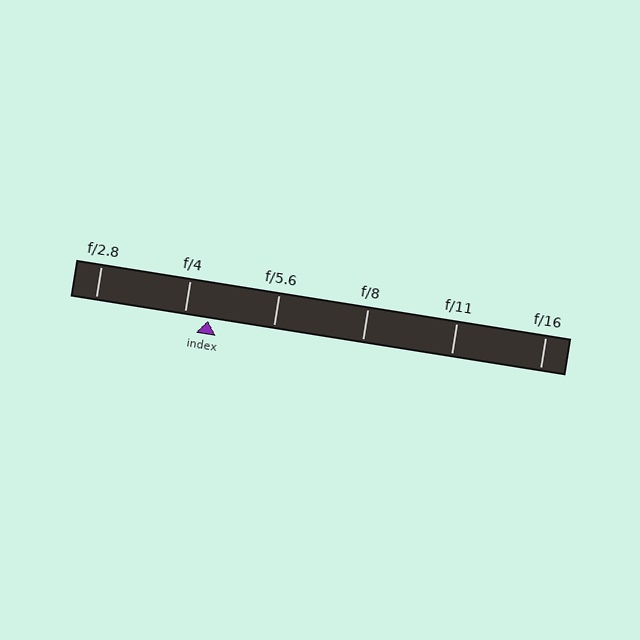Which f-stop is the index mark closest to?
The index mark is closest to f/4.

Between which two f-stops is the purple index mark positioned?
The index mark is between f/4 and f/5.6.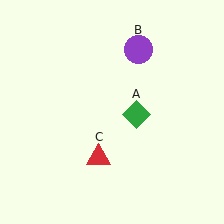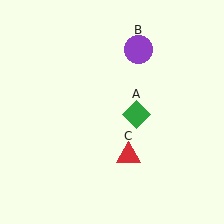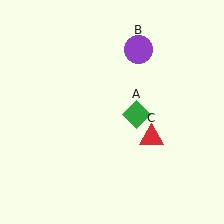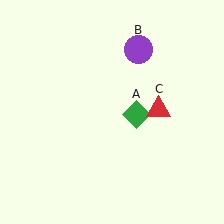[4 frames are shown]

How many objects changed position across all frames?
1 object changed position: red triangle (object C).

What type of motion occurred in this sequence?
The red triangle (object C) rotated counterclockwise around the center of the scene.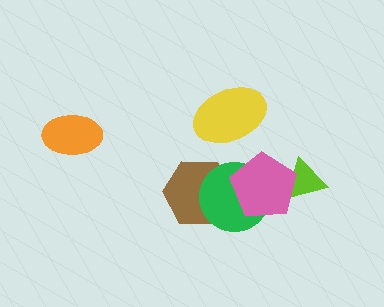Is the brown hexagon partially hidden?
Yes, it is partially covered by another shape.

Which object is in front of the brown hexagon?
The green circle is in front of the brown hexagon.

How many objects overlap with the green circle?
2 objects overlap with the green circle.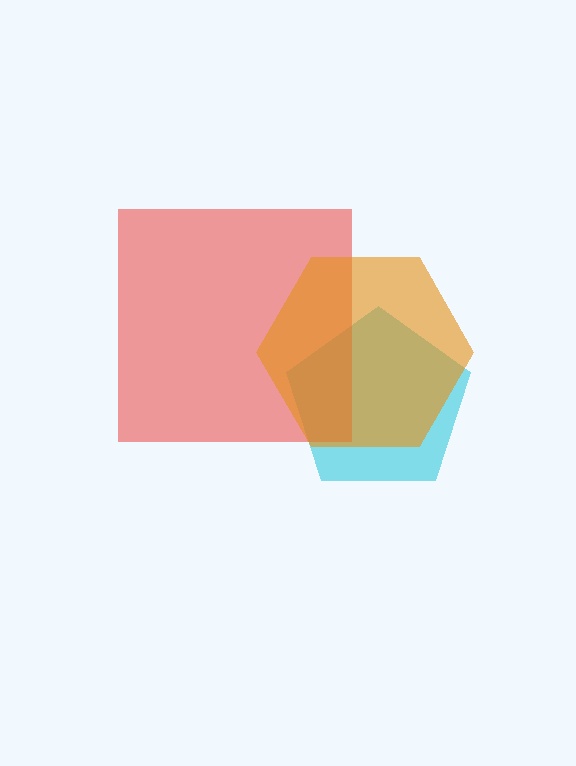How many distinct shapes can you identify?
There are 3 distinct shapes: a cyan pentagon, a red square, an orange hexagon.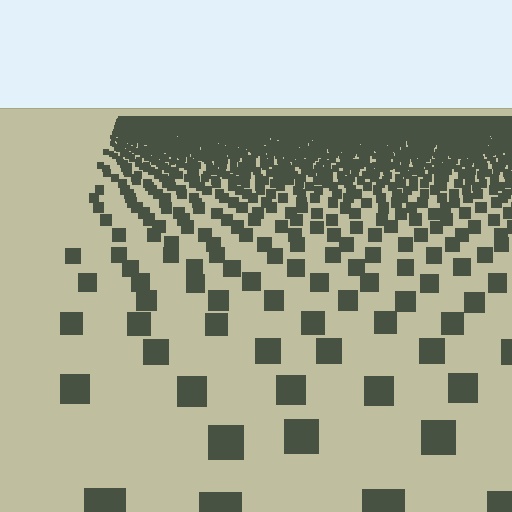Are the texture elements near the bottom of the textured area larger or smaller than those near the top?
Larger. Near the bottom, elements are closer to the viewer and appear at a bigger on-screen size.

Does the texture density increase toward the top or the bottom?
Density increases toward the top.